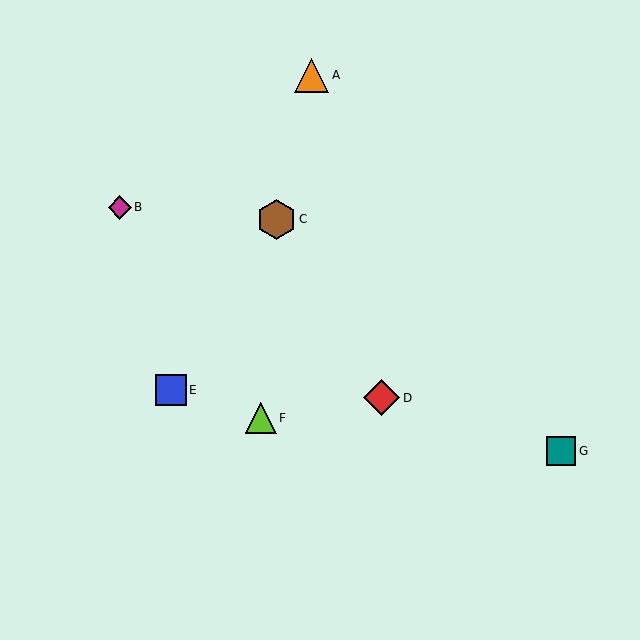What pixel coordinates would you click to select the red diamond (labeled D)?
Click at (382, 398) to select the red diamond D.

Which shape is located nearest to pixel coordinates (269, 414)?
The lime triangle (labeled F) at (261, 418) is nearest to that location.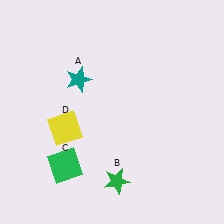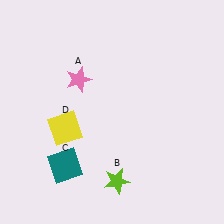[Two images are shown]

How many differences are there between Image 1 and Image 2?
There are 3 differences between the two images.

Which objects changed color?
A changed from teal to pink. B changed from green to lime. C changed from green to teal.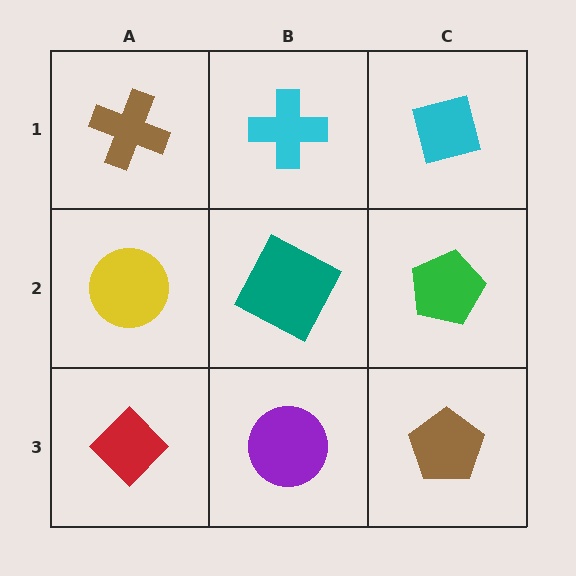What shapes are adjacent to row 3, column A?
A yellow circle (row 2, column A), a purple circle (row 3, column B).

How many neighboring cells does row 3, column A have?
2.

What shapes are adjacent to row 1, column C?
A green pentagon (row 2, column C), a cyan cross (row 1, column B).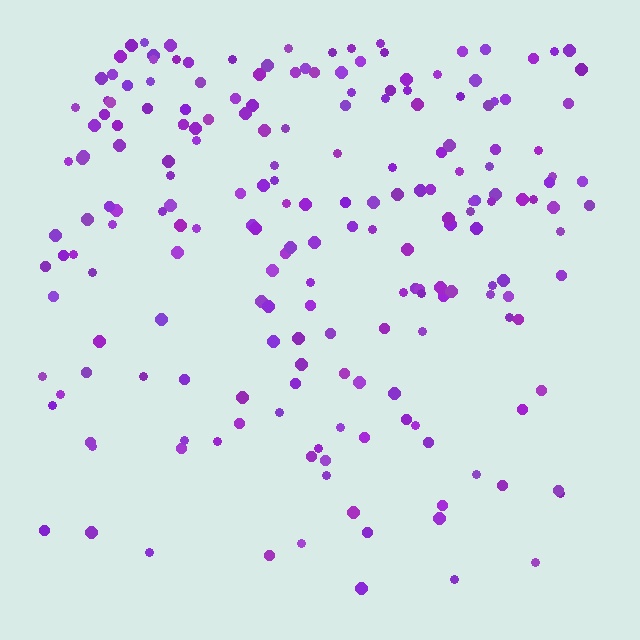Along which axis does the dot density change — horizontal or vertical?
Vertical.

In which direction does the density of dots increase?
From bottom to top, with the top side densest.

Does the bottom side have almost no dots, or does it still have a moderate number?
Still a moderate number, just noticeably fewer than the top.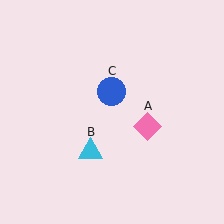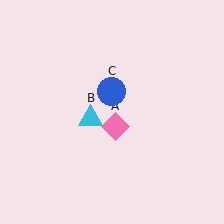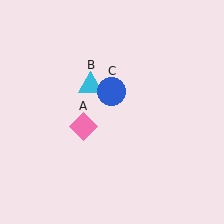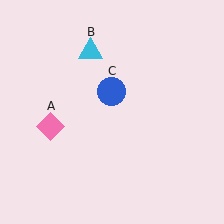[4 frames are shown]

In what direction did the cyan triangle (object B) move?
The cyan triangle (object B) moved up.